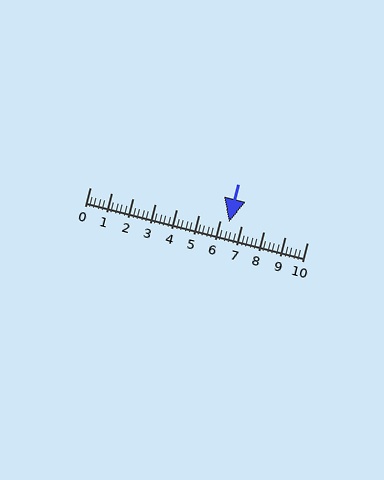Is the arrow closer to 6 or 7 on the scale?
The arrow is closer to 6.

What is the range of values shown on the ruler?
The ruler shows values from 0 to 10.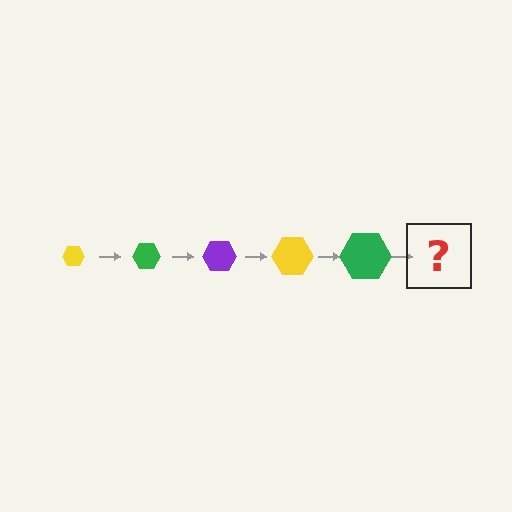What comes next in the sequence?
The next element should be a purple hexagon, larger than the previous one.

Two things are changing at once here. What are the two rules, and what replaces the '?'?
The two rules are that the hexagon grows larger each step and the color cycles through yellow, green, and purple. The '?' should be a purple hexagon, larger than the previous one.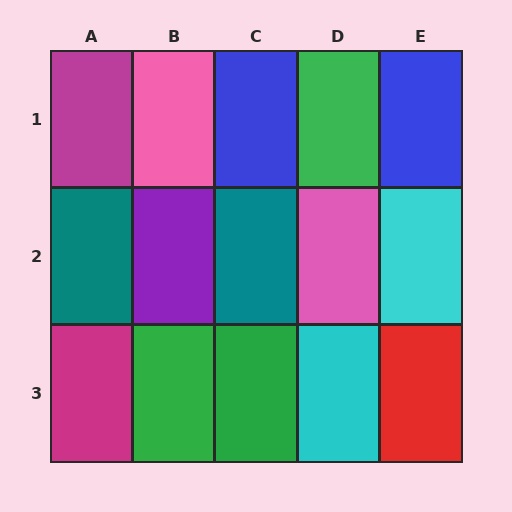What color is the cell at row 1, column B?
Pink.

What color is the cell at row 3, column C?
Green.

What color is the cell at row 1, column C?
Blue.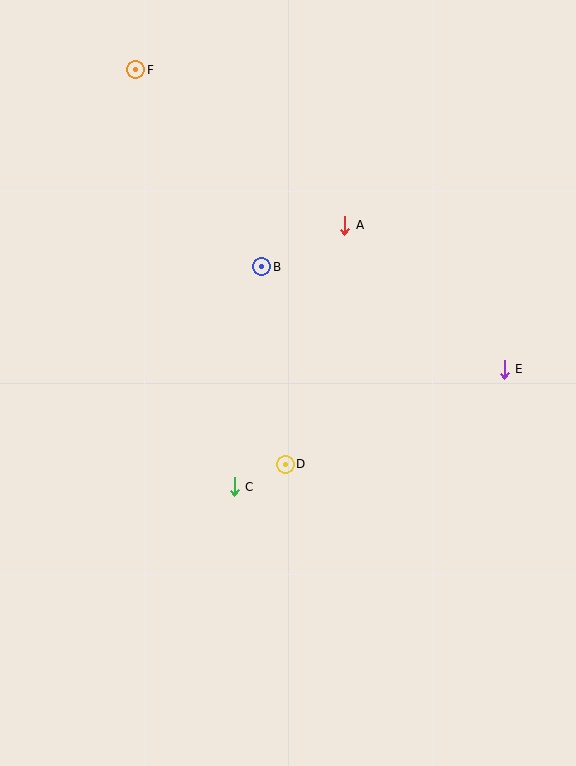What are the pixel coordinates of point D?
Point D is at (285, 464).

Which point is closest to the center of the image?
Point D at (285, 464) is closest to the center.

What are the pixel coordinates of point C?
Point C is at (234, 487).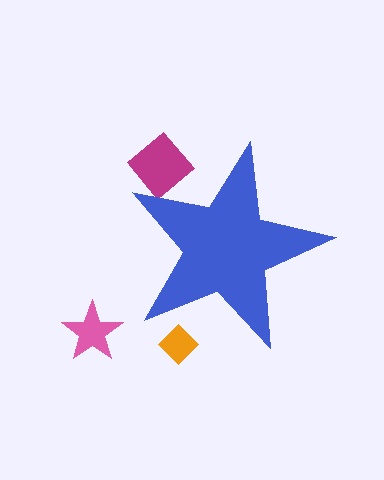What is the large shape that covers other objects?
A blue star.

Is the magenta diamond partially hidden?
Yes, the magenta diamond is partially hidden behind the blue star.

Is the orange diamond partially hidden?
Yes, the orange diamond is partially hidden behind the blue star.